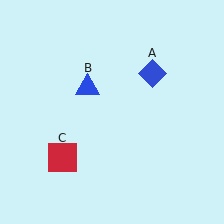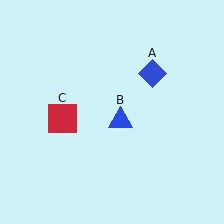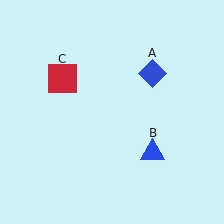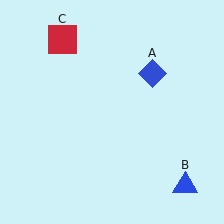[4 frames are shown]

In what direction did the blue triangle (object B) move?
The blue triangle (object B) moved down and to the right.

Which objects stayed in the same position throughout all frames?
Blue diamond (object A) remained stationary.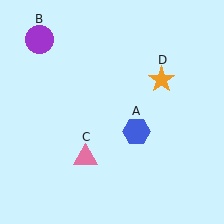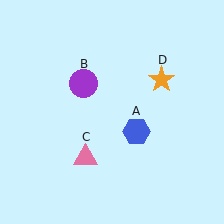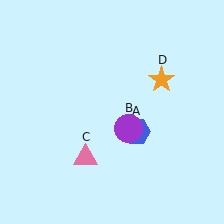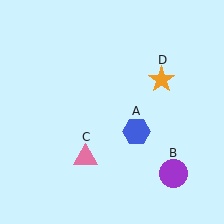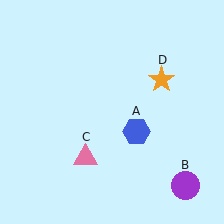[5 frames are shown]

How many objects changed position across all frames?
1 object changed position: purple circle (object B).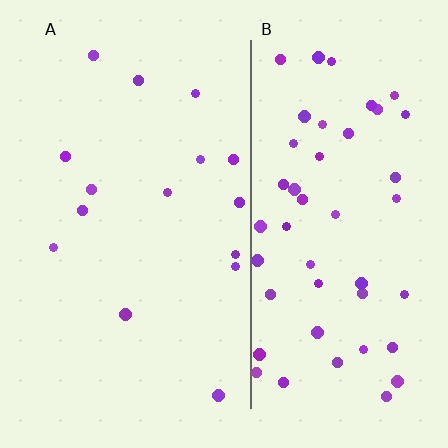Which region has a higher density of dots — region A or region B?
B (the right).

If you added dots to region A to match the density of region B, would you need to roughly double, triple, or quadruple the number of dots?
Approximately triple.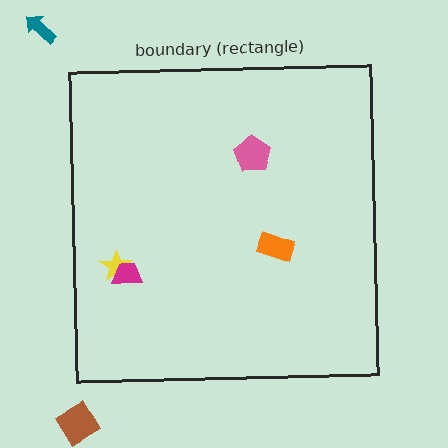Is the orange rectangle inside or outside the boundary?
Inside.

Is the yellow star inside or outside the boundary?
Inside.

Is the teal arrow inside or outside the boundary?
Outside.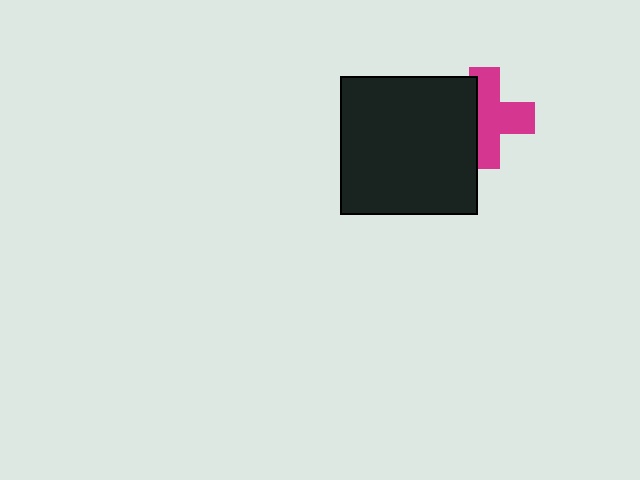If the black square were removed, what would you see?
You would see the complete magenta cross.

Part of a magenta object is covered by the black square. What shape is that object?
It is a cross.